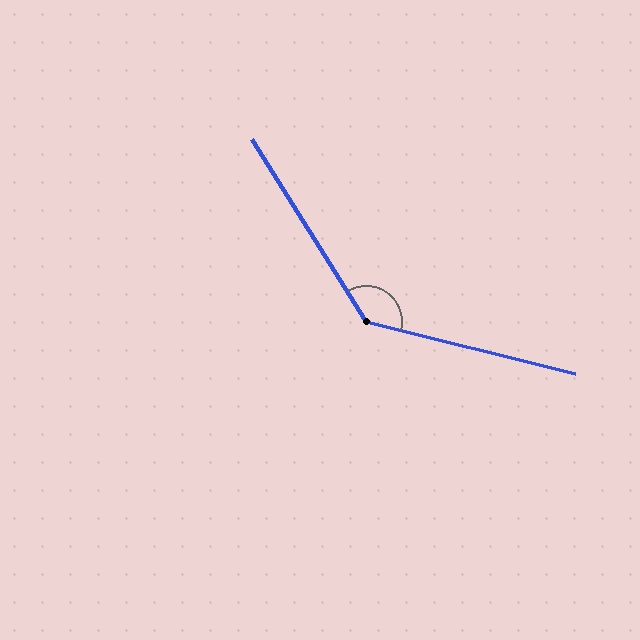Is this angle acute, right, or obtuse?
It is obtuse.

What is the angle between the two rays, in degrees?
Approximately 136 degrees.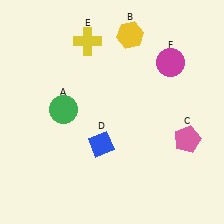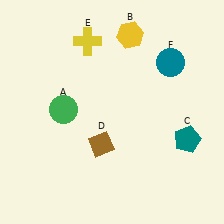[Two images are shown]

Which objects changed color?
C changed from pink to teal. D changed from blue to brown. F changed from magenta to teal.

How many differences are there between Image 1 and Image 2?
There are 3 differences between the two images.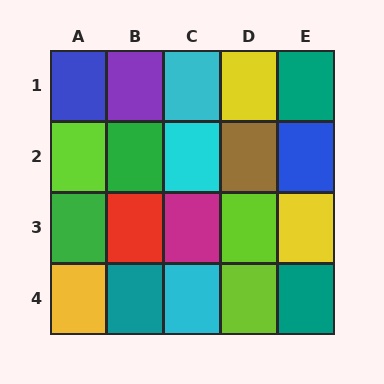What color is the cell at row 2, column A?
Lime.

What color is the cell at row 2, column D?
Brown.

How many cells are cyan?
3 cells are cyan.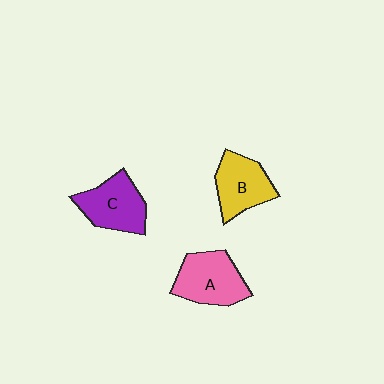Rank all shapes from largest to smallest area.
From largest to smallest: A (pink), C (purple), B (yellow).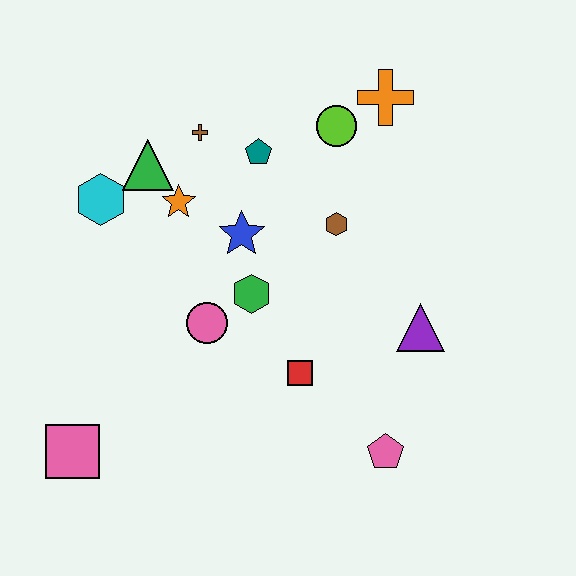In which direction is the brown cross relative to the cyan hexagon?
The brown cross is to the right of the cyan hexagon.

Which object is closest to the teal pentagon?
The brown cross is closest to the teal pentagon.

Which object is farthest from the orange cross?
The pink square is farthest from the orange cross.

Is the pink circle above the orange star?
No